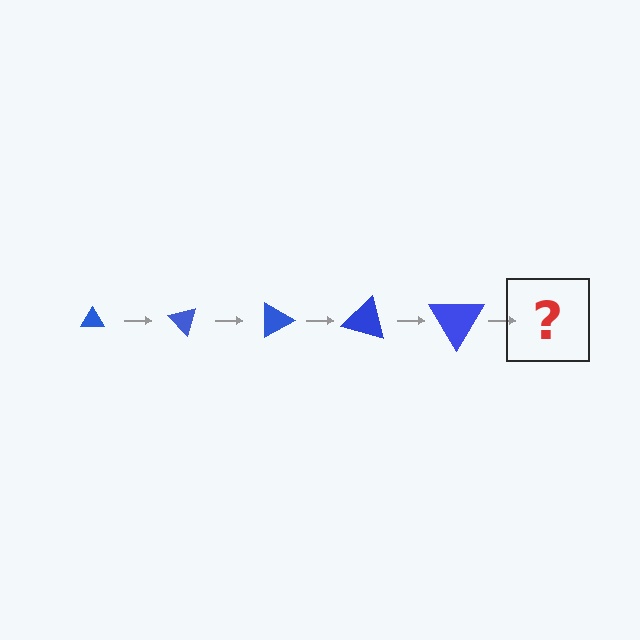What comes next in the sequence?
The next element should be a triangle, larger than the previous one and rotated 225 degrees from the start.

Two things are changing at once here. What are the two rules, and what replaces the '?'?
The two rules are that the triangle grows larger each step and it rotates 45 degrees each step. The '?' should be a triangle, larger than the previous one and rotated 225 degrees from the start.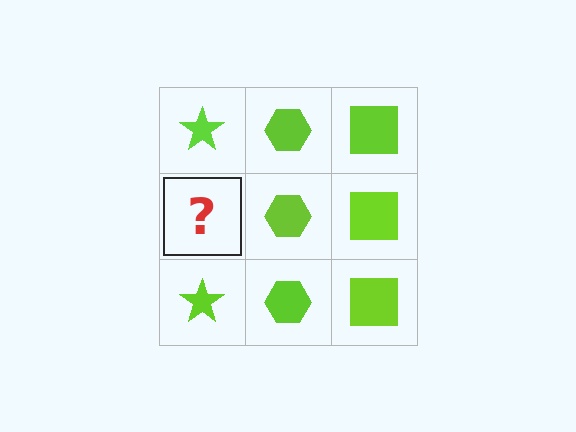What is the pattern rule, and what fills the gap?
The rule is that each column has a consistent shape. The gap should be filled with a lime star.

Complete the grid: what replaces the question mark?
The question mark should be replaced with a lime star.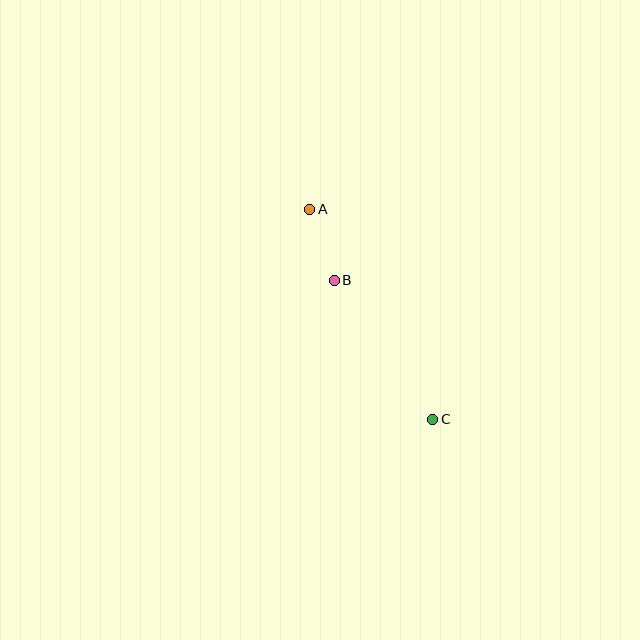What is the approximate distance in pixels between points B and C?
The distance between B and C is approximately 170 pixels.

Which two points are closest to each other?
Points A and B are closest to each other.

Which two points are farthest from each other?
Points A and C are farthest from each other.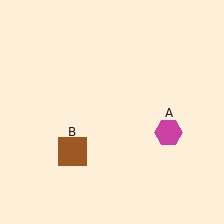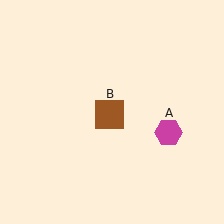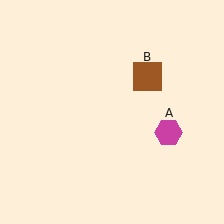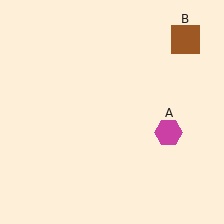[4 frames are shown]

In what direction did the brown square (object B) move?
The brown square (object B) moved up and to the right.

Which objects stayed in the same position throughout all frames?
Magenta hexagon (object A) remained stationary.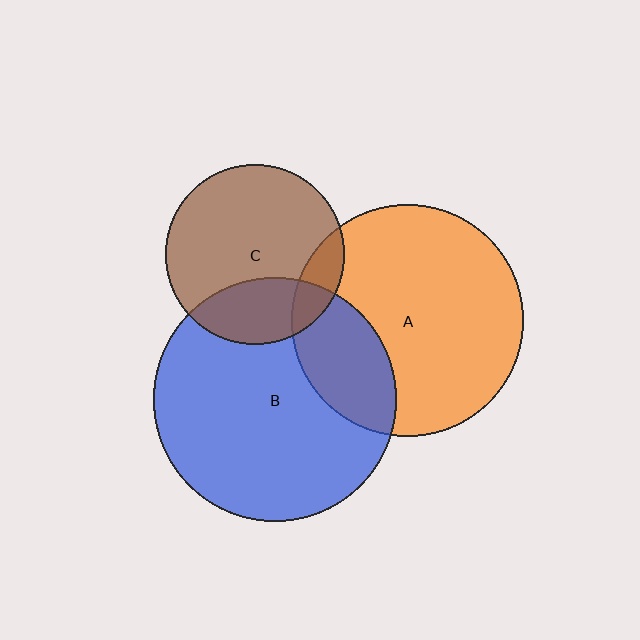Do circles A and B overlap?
Yes.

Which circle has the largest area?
Circle B (blue).